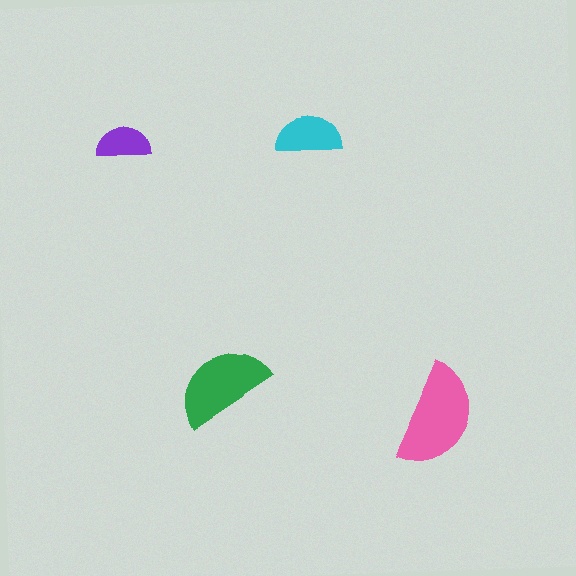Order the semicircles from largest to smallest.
the pink one, the green one, the cyan one, the purple one.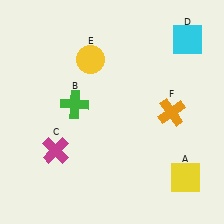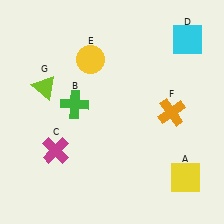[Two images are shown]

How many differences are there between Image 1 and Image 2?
There is 1 difference between the two images.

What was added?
A lime triangle (G) was added in Image 2.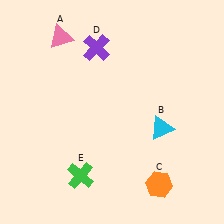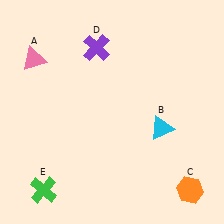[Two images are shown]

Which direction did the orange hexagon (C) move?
The orange hexagon (C) moved right.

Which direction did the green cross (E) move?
The green cross (E) moved left.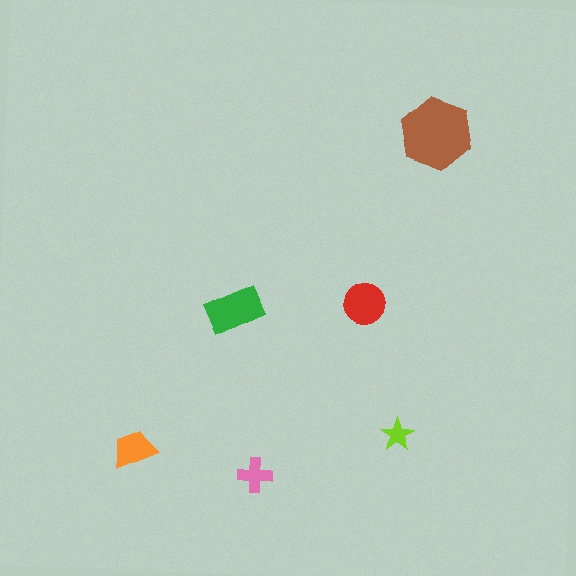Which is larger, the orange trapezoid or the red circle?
The red circle.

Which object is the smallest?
The lime star.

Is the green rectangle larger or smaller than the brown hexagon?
Smaller.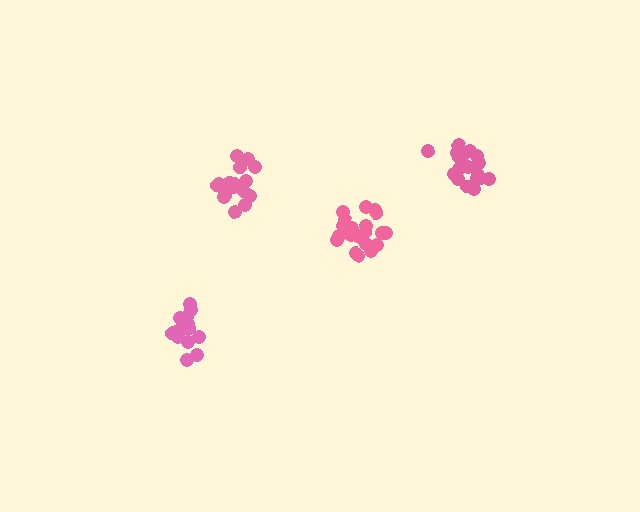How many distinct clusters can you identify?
There are 4 distinct clusters.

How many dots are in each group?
Group 1: 15 dots, Group 2: 20 dots, Group 3: 21 dots, Group 4: 20 dots (76 total).